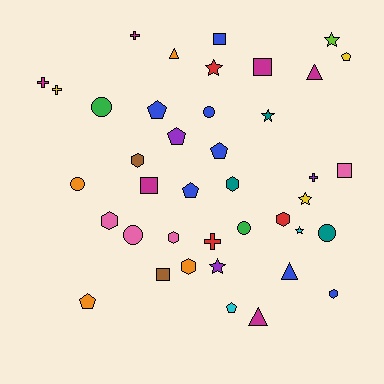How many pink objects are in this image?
There are 4 pink objects.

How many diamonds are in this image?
There are no diamonds.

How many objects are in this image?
There are 40 objects.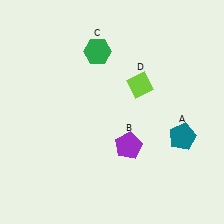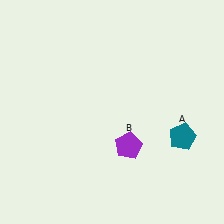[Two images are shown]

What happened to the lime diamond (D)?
The lime diamond (D) was removed in Image 2. It was in the top-right area of Image 1.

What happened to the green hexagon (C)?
The green hexagon (C) was removed in Image 2. It was in the top-left area of Image 1.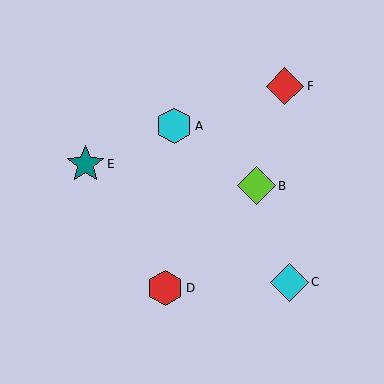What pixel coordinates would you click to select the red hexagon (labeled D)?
Click at (165, 288) to select the red hexagon D.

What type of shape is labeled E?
Shape E is a teal star.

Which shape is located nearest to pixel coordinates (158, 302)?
The red hexagon (labeled D) at (165, 288) is nearest to that location.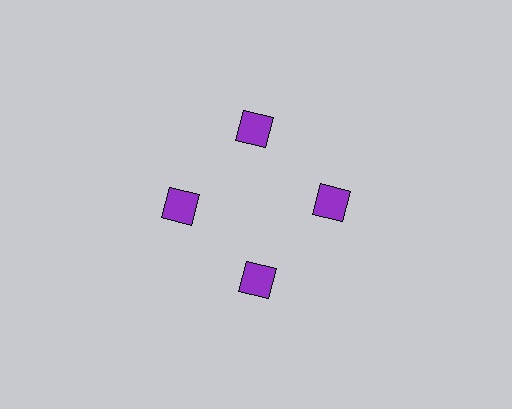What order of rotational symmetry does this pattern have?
This pattern has 4-fold rotational symmetry.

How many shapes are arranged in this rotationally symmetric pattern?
There are 4 shapes, arranged in 4 groups of 1.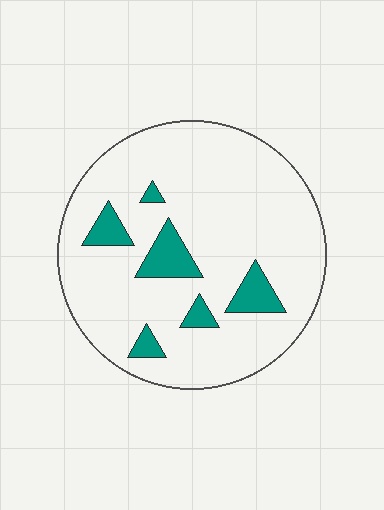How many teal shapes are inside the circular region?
6.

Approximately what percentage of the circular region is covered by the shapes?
Approximately 10%.